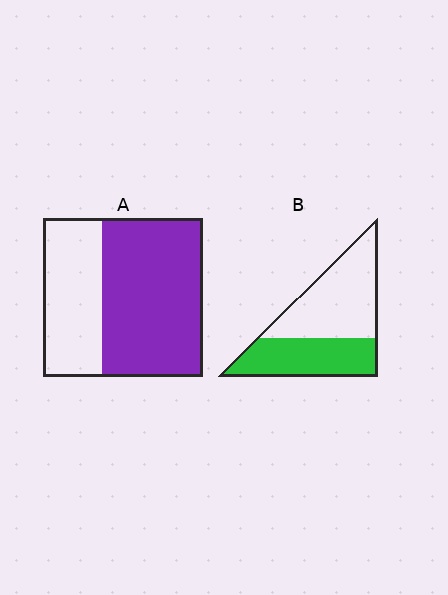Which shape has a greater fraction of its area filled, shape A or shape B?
Shape A.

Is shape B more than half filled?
No.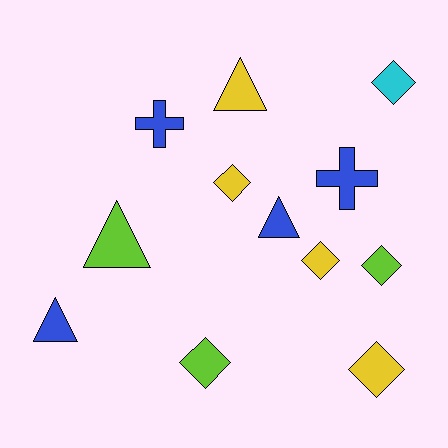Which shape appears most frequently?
Diamond, with 6 objects.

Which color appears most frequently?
Yellow, with 4 objects.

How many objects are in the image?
There are 12 objects.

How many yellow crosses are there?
There are no yellow crosses.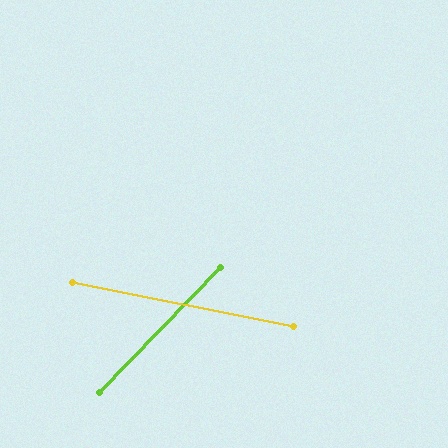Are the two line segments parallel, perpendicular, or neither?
Neither parallel nor perpendicular — they differ by about 57°.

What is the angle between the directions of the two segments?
Approximately 57 degrees.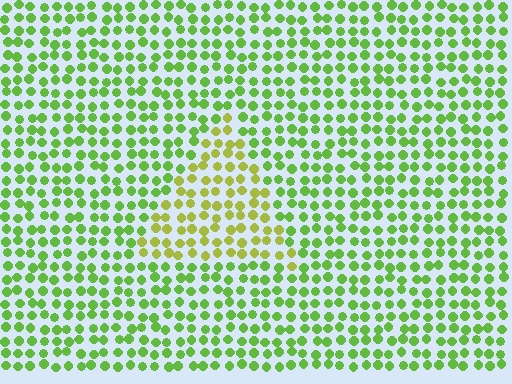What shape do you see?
I see a triangle.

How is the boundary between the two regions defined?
The boundary is defined purely by a slight shift in hue (about 33 degrees). Spacing, size, and orientation are identical on both sides.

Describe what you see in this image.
The image is filled with small lime elements in a uniform arrangement. A triangle-shaped region is visible where the elements are tinted to a slightly different hue, forming a subtle color boundary.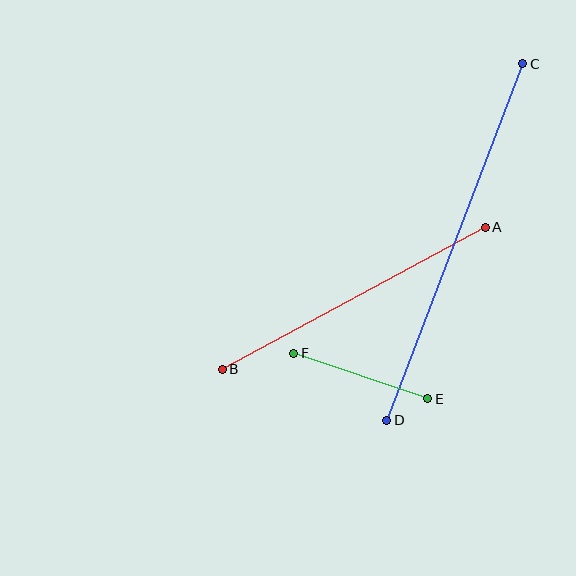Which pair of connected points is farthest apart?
Points C and D are farthest apart.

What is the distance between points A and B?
The distance is approximately 299 pixels.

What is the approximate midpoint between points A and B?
The midpoint is at approximately (354, 298) pixels.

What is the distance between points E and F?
The distance is approximately 142 pixels.